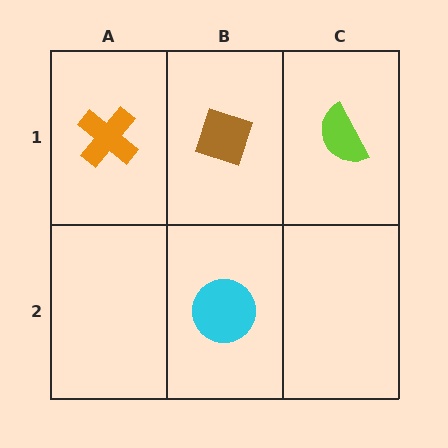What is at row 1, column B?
A brown diamond.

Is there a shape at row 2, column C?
No, that cell is empty.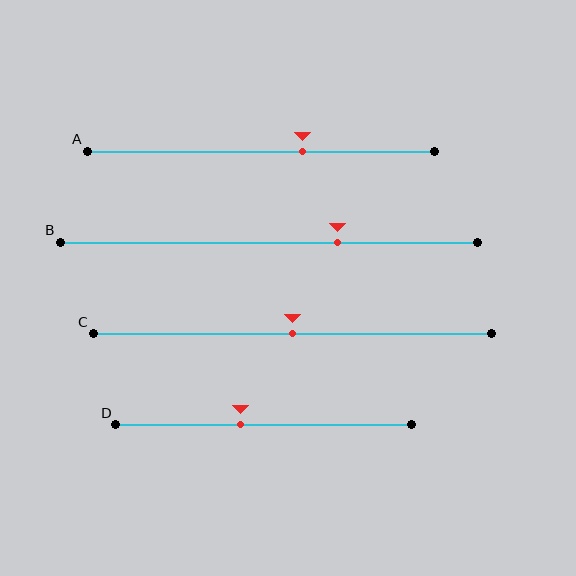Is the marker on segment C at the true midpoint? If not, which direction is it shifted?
Yes, the marker on segment C is at the true midpoint.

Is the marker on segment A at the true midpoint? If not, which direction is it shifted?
No, the marker on segment A is shifted to the right by about 12% of the segment length.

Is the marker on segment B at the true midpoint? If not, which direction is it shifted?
No, the marker on segment B is shifted to the right by about 17% of the segment length.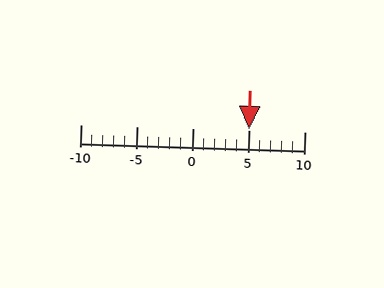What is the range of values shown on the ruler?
The ruler shows values from -10 to 10.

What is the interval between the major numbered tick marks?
The major tick marks are spaced 5 units apart.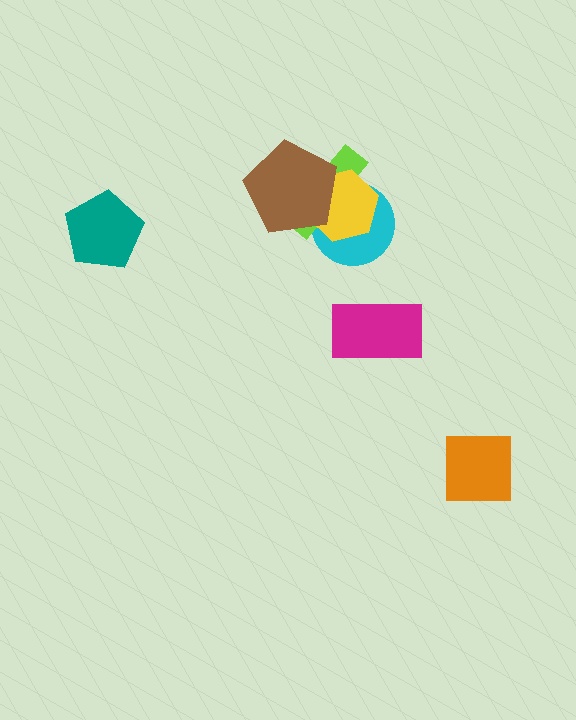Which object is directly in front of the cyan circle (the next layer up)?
The lime cross is directly in front of the cyan circle.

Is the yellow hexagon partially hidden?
Yes, it is partially covered by another shape.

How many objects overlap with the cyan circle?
3 objects overlap with the cyan circle.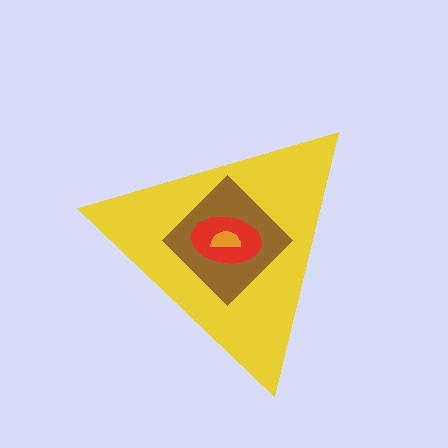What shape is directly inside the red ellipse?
The orange semicircle.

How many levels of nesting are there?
4.